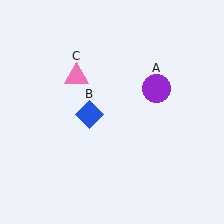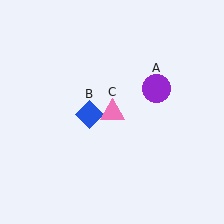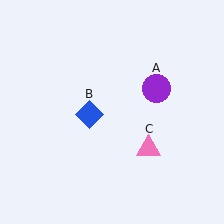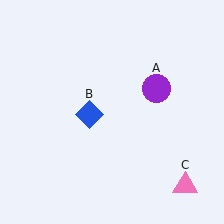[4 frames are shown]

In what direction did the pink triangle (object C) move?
The pink triangle (object C) moved down and to the right.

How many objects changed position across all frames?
1 object changed position: pink triangle (object C).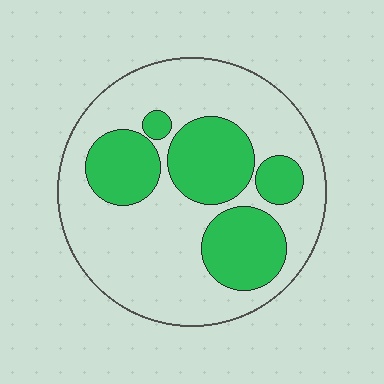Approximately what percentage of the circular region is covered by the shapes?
Approximately 35%.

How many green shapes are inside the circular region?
5.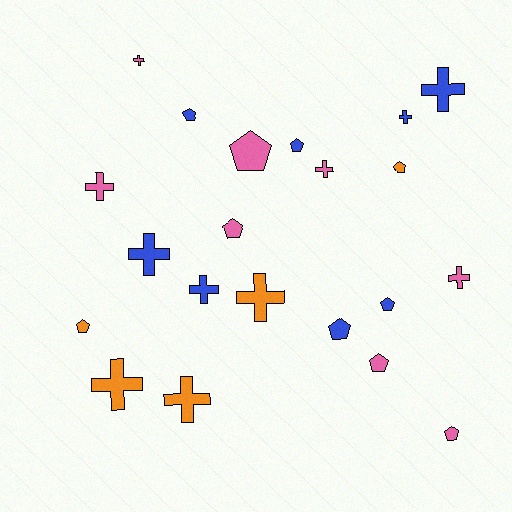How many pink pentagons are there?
There are 4 pink pentagons.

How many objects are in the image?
There are 21 objects.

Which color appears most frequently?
Pink, with 8 objects.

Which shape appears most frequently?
Cross, with 11 objects.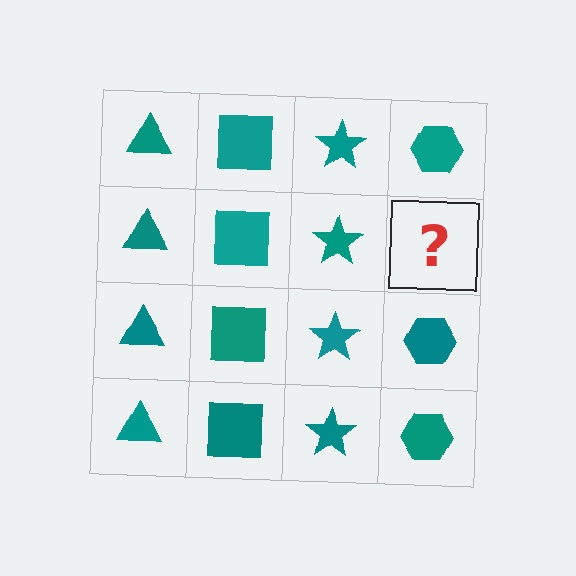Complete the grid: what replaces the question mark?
The question mark should be replaced with a teal hexagon.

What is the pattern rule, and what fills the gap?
The rule is that each column has a consistent shape. The gap should be filled with a teal hexagon.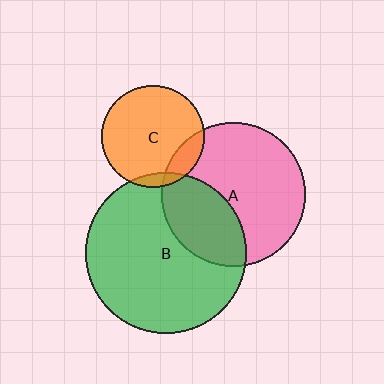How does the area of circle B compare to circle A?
Approximately 1.2 times.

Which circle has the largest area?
Circle B (green).